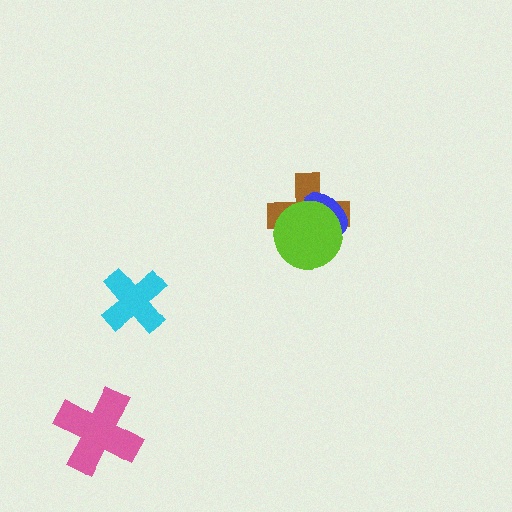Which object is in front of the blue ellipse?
The lime circle is in front of the blue ellipse.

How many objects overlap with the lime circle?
2 objects overlap with the lime circle.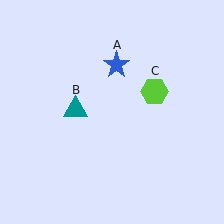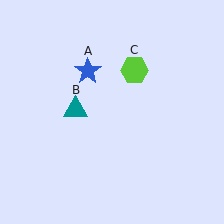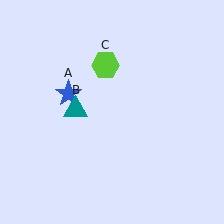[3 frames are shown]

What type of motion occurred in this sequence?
The blue star (object A), lime hexagon (object C) rotated counterclockwise around the center of the scene.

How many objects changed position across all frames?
2 objects changed position: blue star (object A), lime hexagon (object C).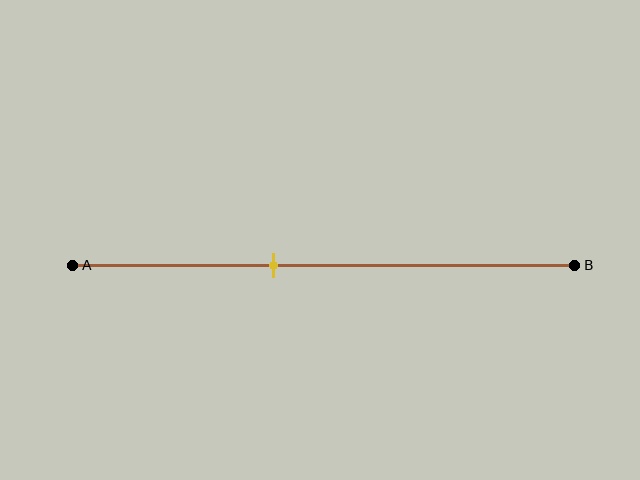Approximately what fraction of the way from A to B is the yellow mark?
The yellow mark is approximately 40% of the way from A to B.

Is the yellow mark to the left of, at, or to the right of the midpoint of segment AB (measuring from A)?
The yellow mark is to the left of the midpoint of segment AB.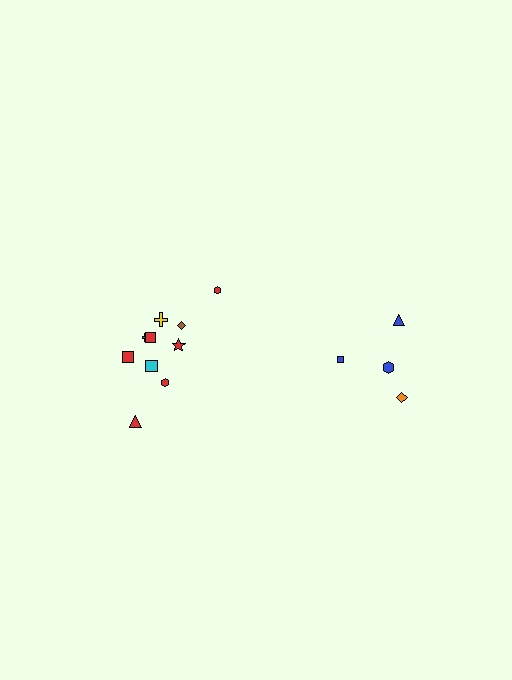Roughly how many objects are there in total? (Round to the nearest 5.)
Roughly 15 objects in total.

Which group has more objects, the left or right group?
The left group.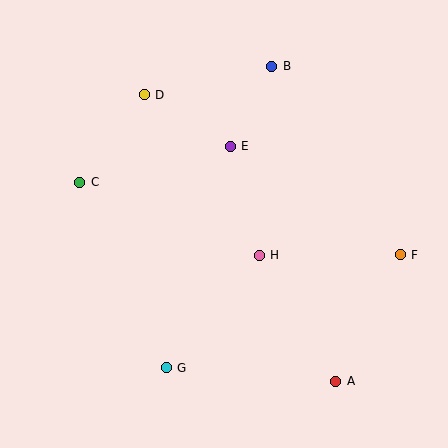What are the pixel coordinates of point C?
Point C is at (80, 182).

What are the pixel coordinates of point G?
Point G is at (166, 368).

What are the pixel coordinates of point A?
Point A is at (336, 381).